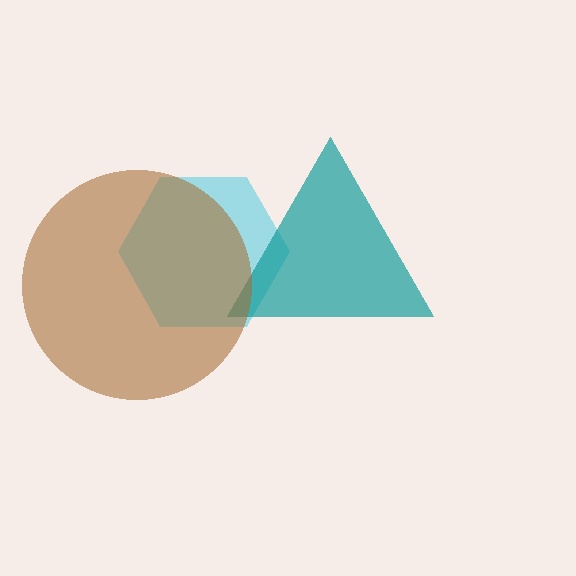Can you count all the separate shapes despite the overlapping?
Yes, there are 3 separate shapes.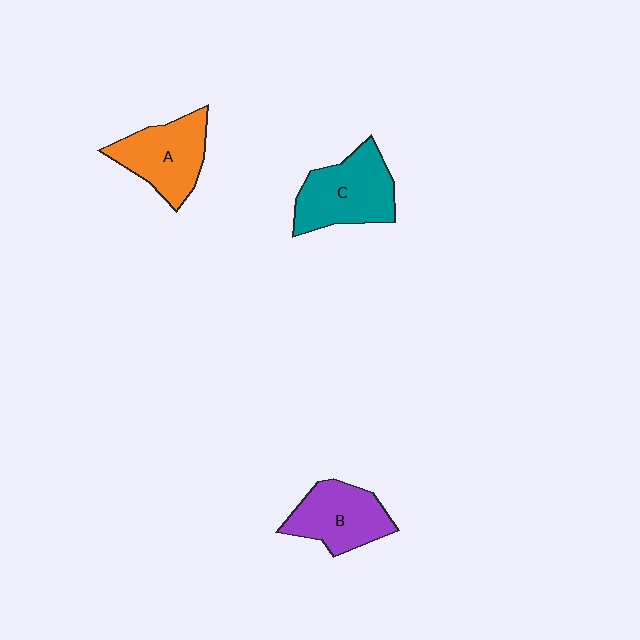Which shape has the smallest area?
Shape B (purple).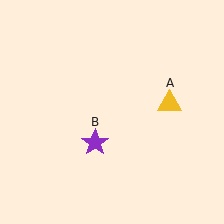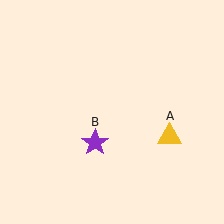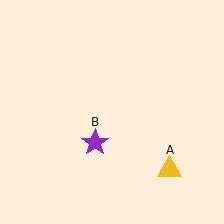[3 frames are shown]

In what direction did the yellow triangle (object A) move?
The yellow triangle (object A) moved down.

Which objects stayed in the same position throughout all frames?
Purple star (object B) remained stationary.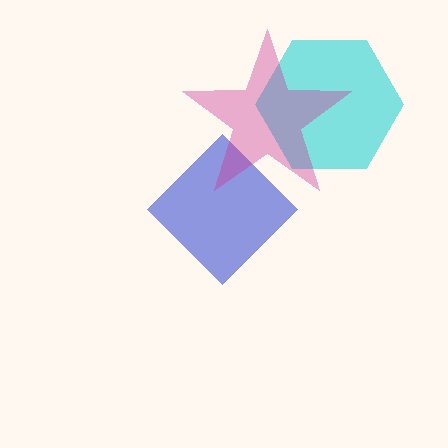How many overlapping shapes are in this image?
There are 3 overlapping shapes in the image.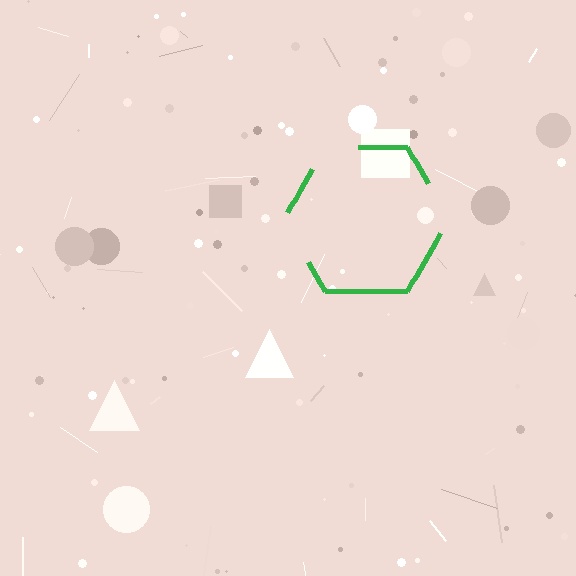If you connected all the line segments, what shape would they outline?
They would outline a hexagon.